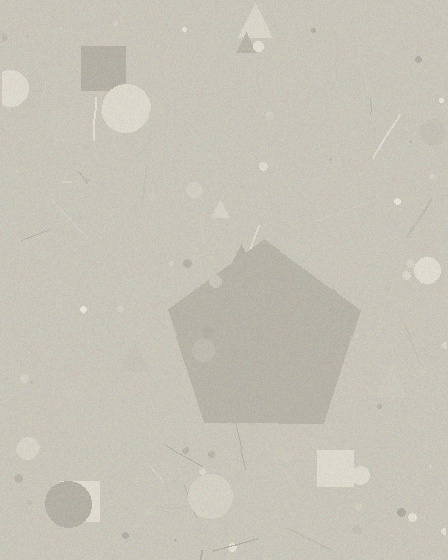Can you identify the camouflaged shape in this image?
The camouflaged shape is a pentagon.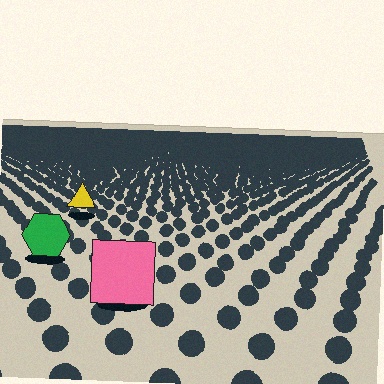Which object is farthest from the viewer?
The yellow triangle is farthest from the viewer. It appears smaller and the ground texture around it is denser.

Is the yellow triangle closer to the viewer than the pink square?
No. The pink square is closer — you can tell from the texture gradient: the ground texture is coarser near it.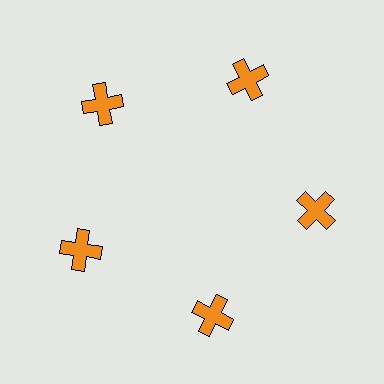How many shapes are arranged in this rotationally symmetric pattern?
There are 5 shapes, arranged in 5 groups of 1.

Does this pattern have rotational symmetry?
Yes, this pattern has 5-fold rotational symmetry. It looks the same after rotating 72 degrees around the center.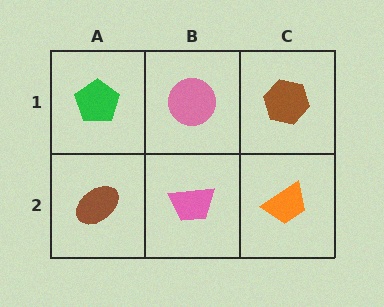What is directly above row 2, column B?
A pink circle.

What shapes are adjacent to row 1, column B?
A pink trapezoid (row 2, column B), a green pentagon (row 1, column A), a brown hexagon (row 1, column C).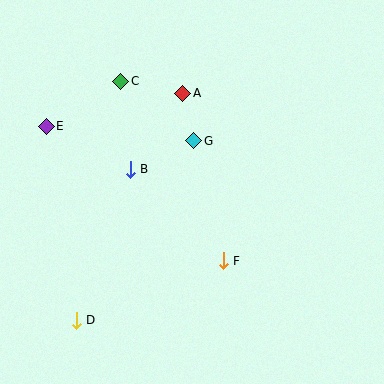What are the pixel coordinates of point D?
Point D is at (76, 320).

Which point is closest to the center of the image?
Point G at (194, 141) is closest to the center.